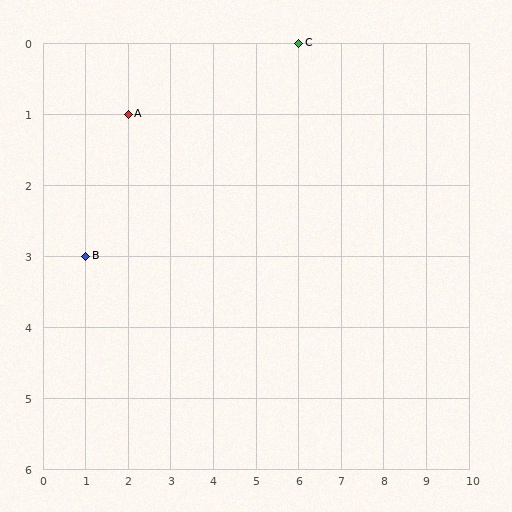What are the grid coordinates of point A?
Point A is at grid coordinates (2, 1).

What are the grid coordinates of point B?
Point B is at grid coordinates (1, 3).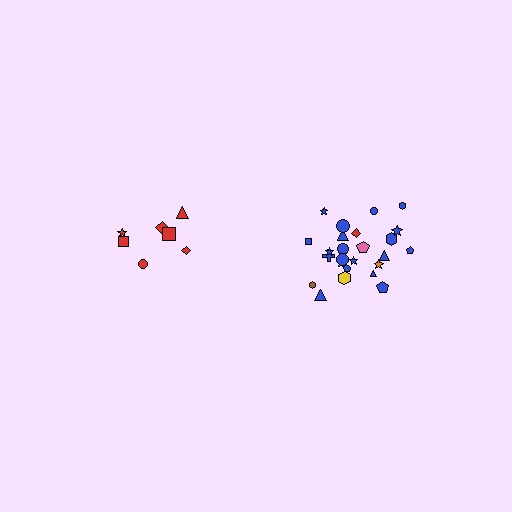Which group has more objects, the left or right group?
The right group.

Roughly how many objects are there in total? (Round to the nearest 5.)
Roughly 30 objects in total.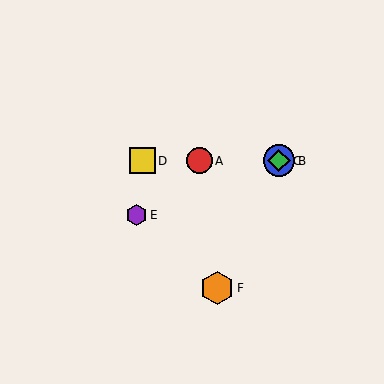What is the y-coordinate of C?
Object C is at y≈161.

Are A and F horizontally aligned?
No, A is at y≈161 and F is at y≈288.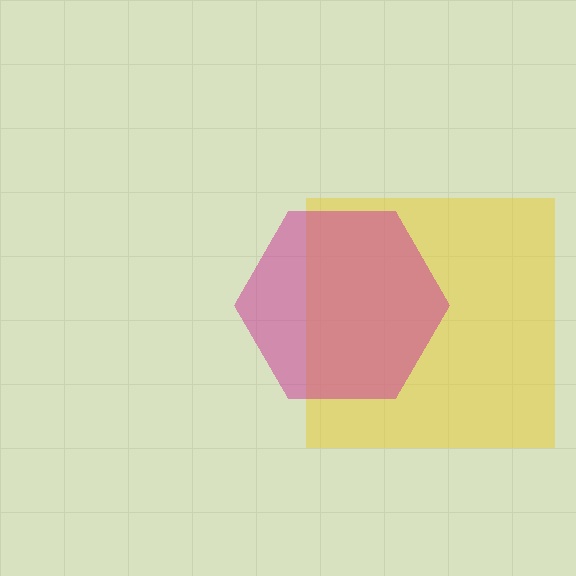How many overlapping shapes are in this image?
There are 2 overlapping shapes in the image.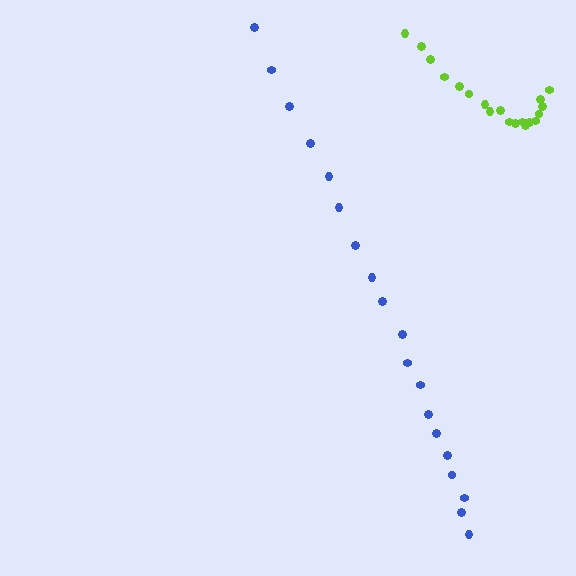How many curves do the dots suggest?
There are 2 distinct paths.